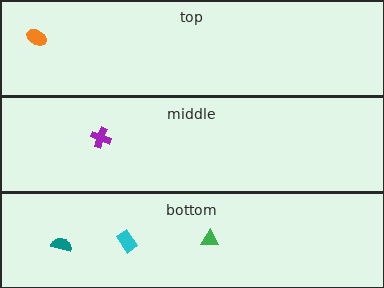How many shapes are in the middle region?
1.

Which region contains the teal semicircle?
The bottom region.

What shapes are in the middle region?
The purple cross.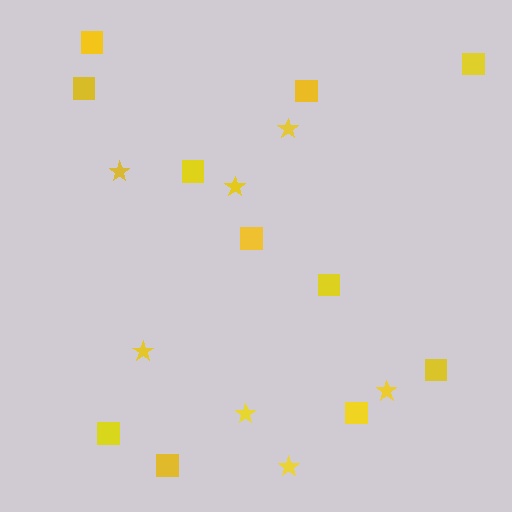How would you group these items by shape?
There are 2 groups: one group of squares (11) and one group of stars (7).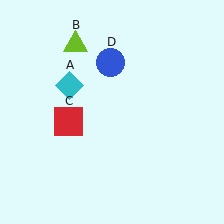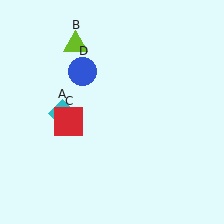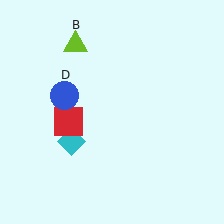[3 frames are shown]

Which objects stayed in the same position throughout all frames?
Lime triangle (object B) and red square (object C) remained stationary.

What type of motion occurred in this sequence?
The cyan diamond (object A), blue circle (object D) rotated counterclockwise around the center of the scene.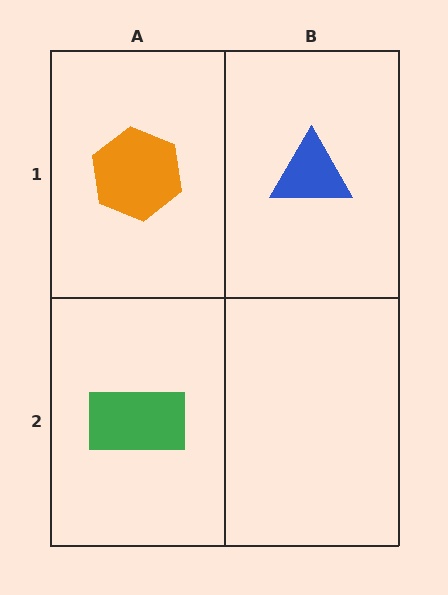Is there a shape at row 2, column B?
No, that cell is empty.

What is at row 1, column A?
An orange hexagon.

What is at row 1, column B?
A blue triangle.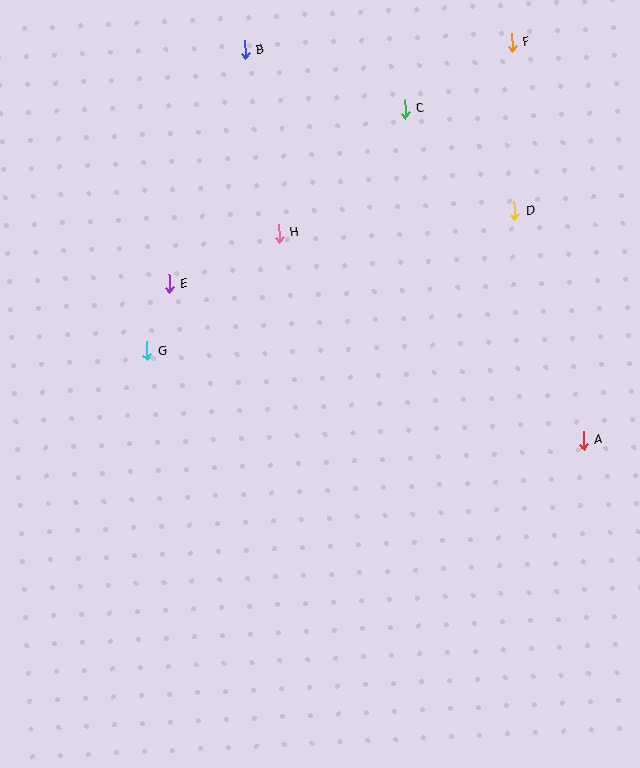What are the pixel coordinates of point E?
Point E is at (169, 284).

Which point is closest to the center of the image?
Point H at (279, 233) is closest to the center.